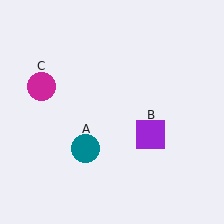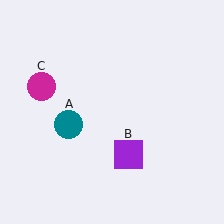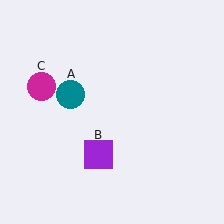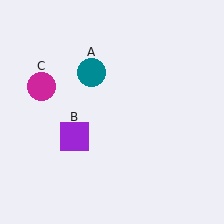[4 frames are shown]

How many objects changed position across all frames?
2 objects changed position: teal circle (object A), purple square (object B).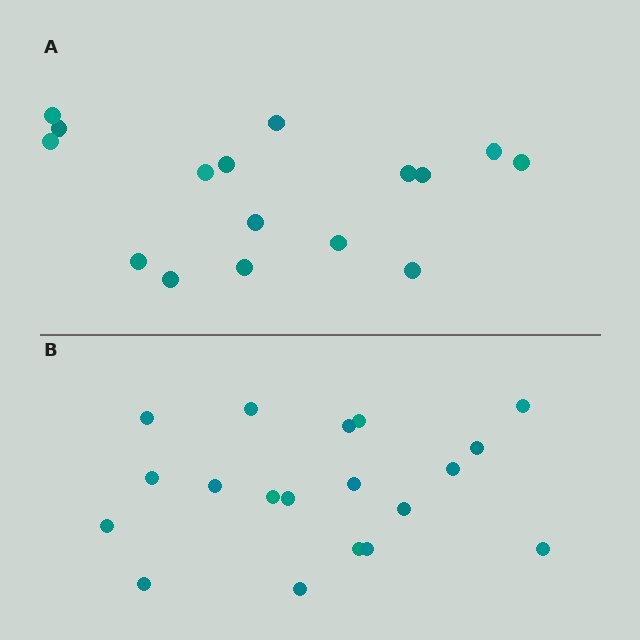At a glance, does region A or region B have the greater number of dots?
Region B (the bottom region) has more dots.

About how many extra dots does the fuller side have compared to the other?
Region B has just a few more — roughly 2 or 3 more dots than region A.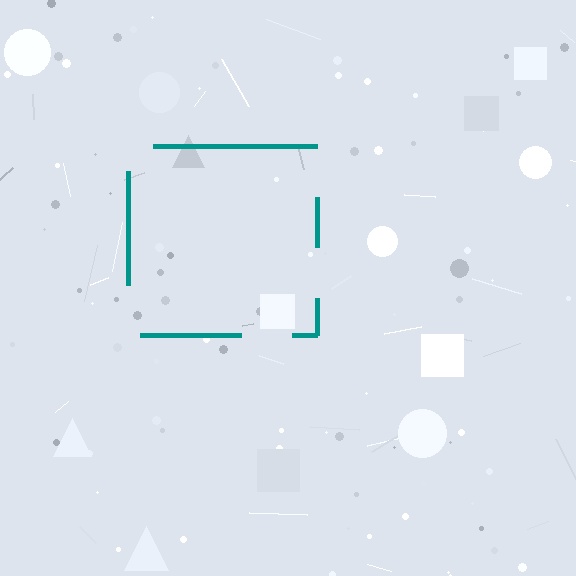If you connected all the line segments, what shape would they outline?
They would outline a square.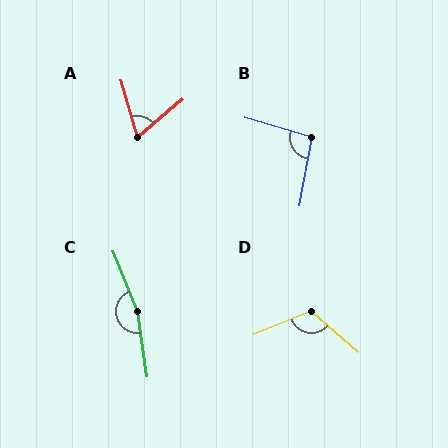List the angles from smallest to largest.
A (66°), B (96°), D (116°), C (166°).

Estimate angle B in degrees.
Approximately 96 degrees.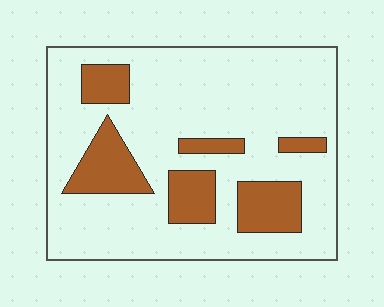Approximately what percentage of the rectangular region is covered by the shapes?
Approximately 20%.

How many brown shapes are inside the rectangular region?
6.